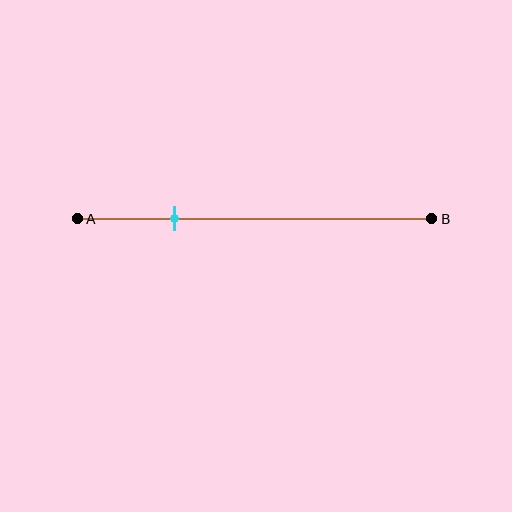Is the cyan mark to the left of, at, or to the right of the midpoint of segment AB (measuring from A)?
The cyan mark is to the left of the midpoint of segment AB.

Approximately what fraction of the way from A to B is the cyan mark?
The cyan mark is approximately 25% of the way from A to B.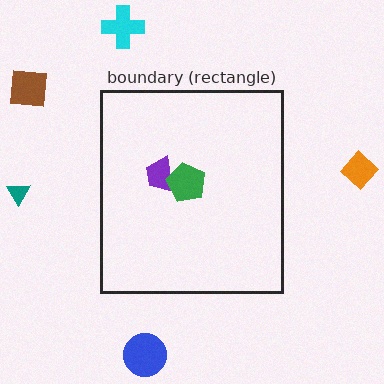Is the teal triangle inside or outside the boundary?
Outside.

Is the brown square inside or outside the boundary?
Outside.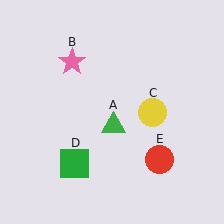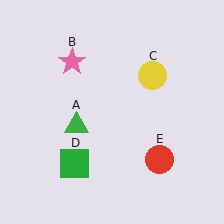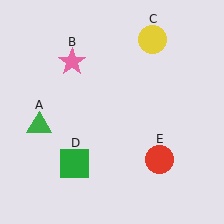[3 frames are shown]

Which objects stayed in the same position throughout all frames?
Pink star (object B) and green square (object D) and red circle (object E) remained stationary.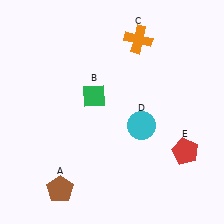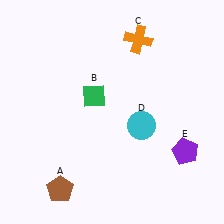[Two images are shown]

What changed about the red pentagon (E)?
In Image 1, E is red. In Image 2, it changed to purple.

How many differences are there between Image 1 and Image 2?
There is 1 difference between the two images.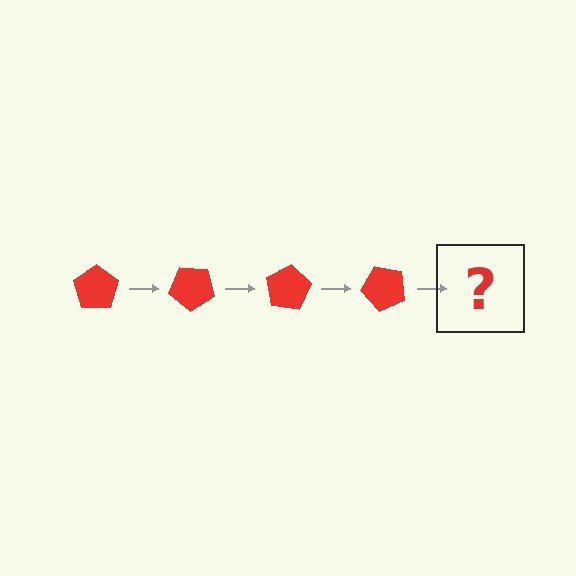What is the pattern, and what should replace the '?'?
The pattern is that the pentagon rotates 40 degrees each step. The '?' should be a red pentagon rotated 160 degrees.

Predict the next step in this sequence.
The next step is a red pentagon rotated 160 degrees.